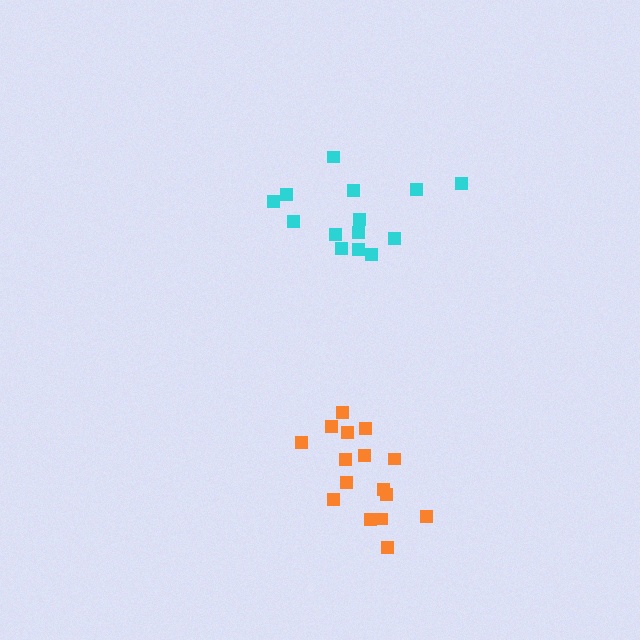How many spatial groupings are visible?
There are 2 spatial groupings.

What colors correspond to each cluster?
The clusters are colored: orange, cyan.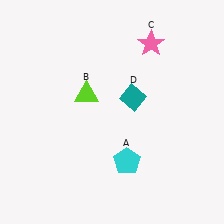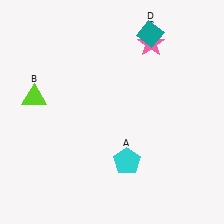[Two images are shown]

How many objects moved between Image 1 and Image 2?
2 objects moved between the two images.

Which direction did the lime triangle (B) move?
The lime triangle (B) moved left.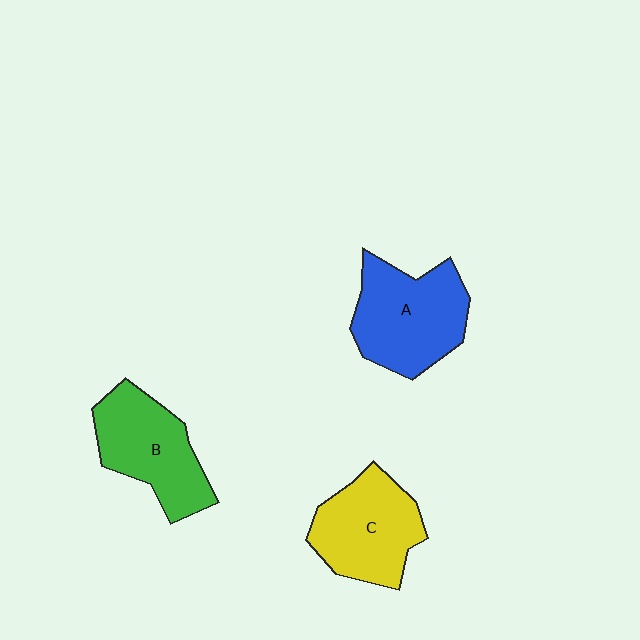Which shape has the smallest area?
Shape B (green).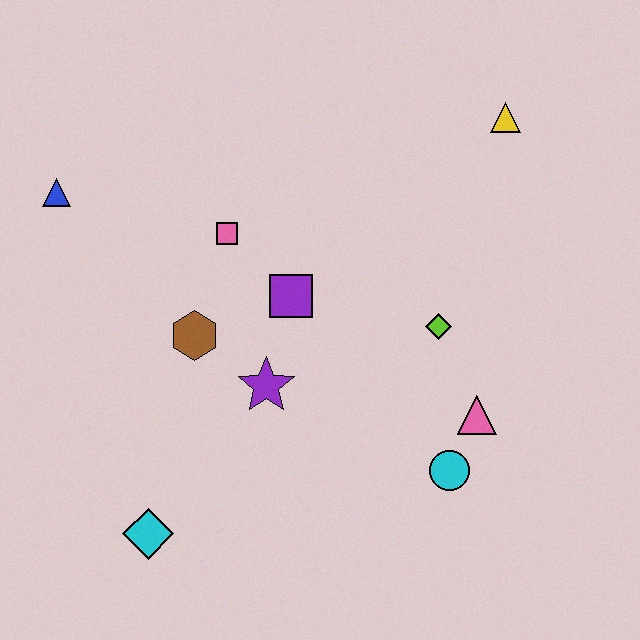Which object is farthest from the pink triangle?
The blue triangle is farthest from the pink triangle.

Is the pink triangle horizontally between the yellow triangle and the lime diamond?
Yes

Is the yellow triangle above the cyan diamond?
Yes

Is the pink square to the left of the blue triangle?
No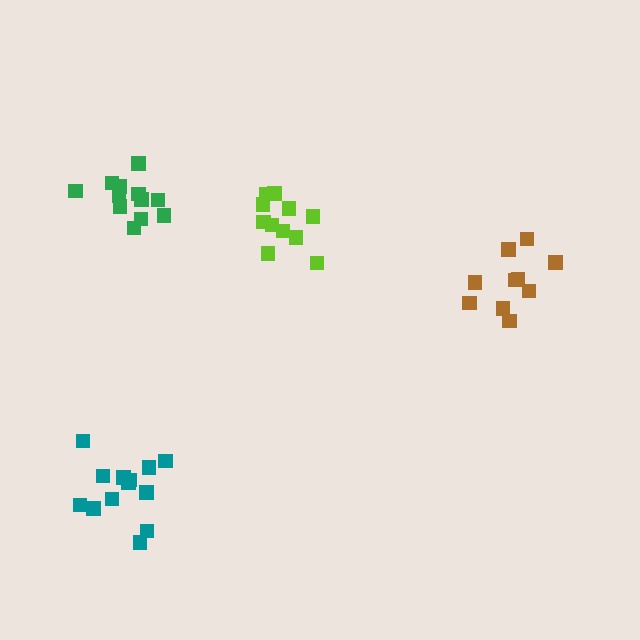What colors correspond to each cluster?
The clusters are colored: lime, green, teal, brown.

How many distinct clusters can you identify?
There are 4 distinct clusters.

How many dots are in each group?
Group 1: 11 dots, Group 2: 12 dots, Group 3: 14 dots, Group 4: 10 dots (47 total).